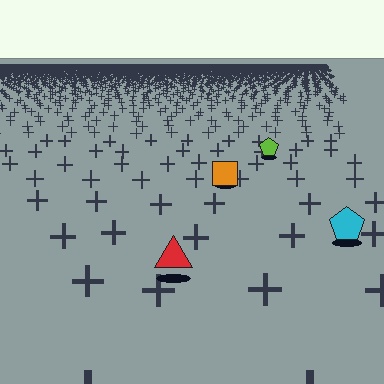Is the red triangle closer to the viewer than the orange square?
Yes. The red triangle is closer — you can tell from the texture gradient: the ground texture is coarser near it.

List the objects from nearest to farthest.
From nearest to farthest: the red triangle, the cyan pentagon, the orange square, the lime pentagon.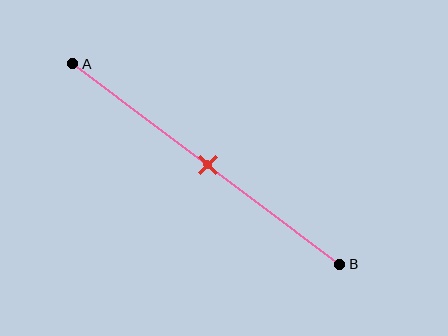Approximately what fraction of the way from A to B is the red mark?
The red mark is approximately 50% of the way from A to B.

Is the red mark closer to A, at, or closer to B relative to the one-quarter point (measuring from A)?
The red mark is closer to point B than the one-quarter point of segment AB.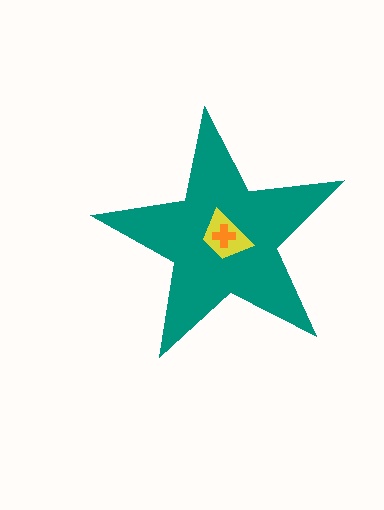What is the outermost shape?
The teal star.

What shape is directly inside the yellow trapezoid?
The orange cross.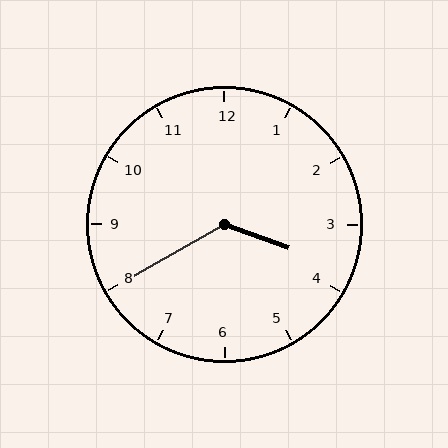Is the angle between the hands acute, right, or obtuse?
It is obtuse.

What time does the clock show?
3:40.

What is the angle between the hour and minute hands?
Approximately 130 degrees.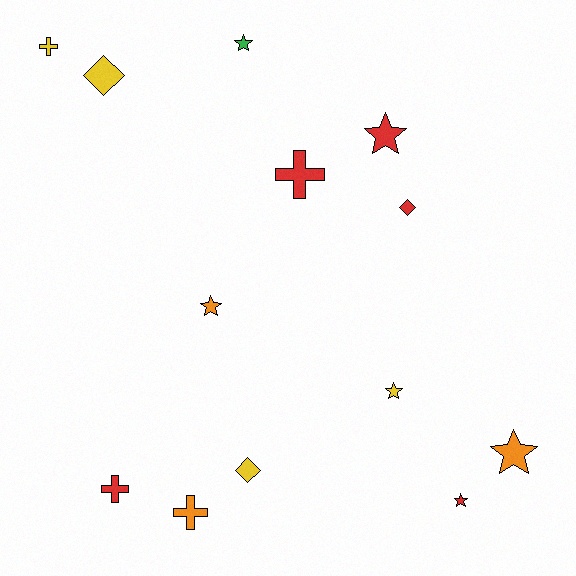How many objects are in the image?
There are 13 objects.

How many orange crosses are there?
There is 1 orange cross.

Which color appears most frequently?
Red, with 5 objects.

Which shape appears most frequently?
Star, with 6 objects.